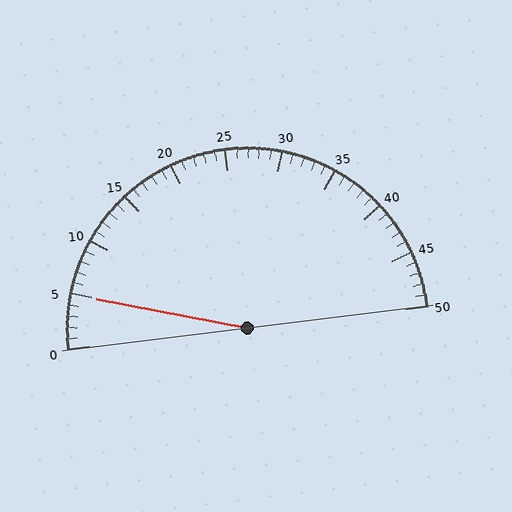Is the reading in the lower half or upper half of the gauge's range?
The reading is in the lower half of the range (0 to 50).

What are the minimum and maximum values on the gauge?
The gauge ranges from 0 to 50.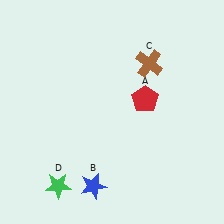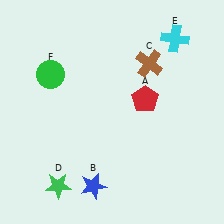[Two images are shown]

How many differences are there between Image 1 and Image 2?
There are 2 differences between the two images.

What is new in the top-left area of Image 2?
A green circle (F) was added in the top-left area of Image 2.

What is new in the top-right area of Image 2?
A cyan cross (E) was added in the top-right area of Image 2.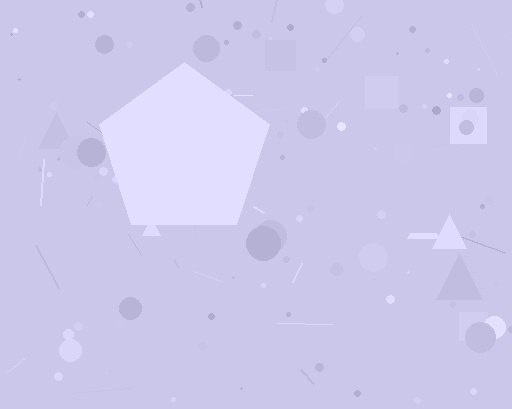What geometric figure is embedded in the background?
A pentagon is embedded in the background.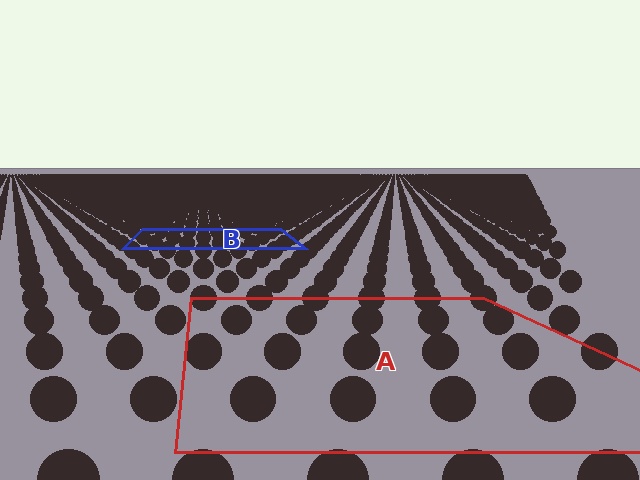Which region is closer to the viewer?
Region A is closer. The texture elements there are larger and more spread out.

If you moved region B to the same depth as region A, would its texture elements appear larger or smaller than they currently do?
They would appear larger. At a closer depth, the same texture elements are projected at a bigger on-screen size.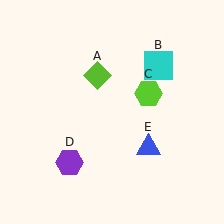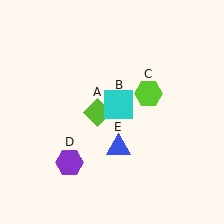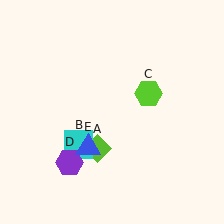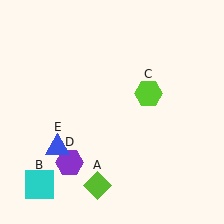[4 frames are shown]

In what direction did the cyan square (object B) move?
The cyan square (object B) moved down and to the left.